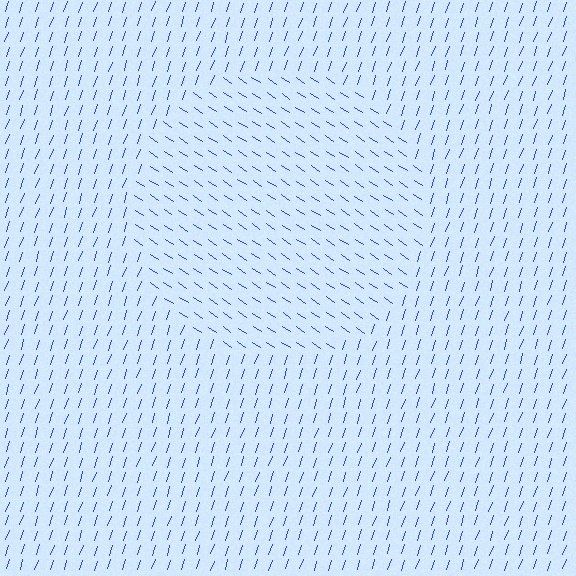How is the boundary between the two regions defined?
The boundary is defined purely by a change in line orientation (approximately 74 degrees difference). All lines are the same color and thickness.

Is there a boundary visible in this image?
Yes, there is a texture boundary formed by a change in line orientation.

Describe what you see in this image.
The image is filled with small blue line segments. A circle region in the image has lines oriented differently from the surrounding lines, creating a visible texture boundary.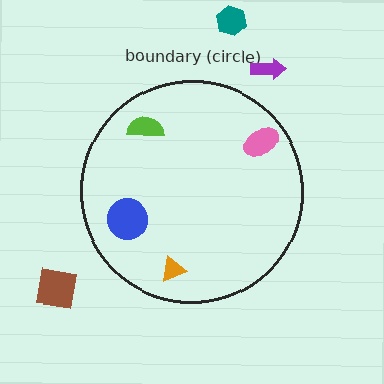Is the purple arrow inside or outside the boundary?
Outside.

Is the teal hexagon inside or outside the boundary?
Outside.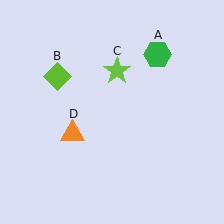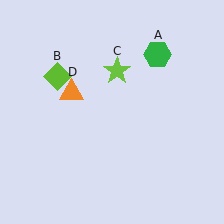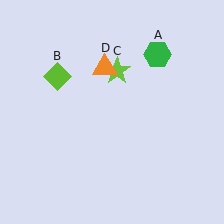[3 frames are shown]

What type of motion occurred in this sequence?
The orange triangle (object D) rotated clockwise around the center of the scene.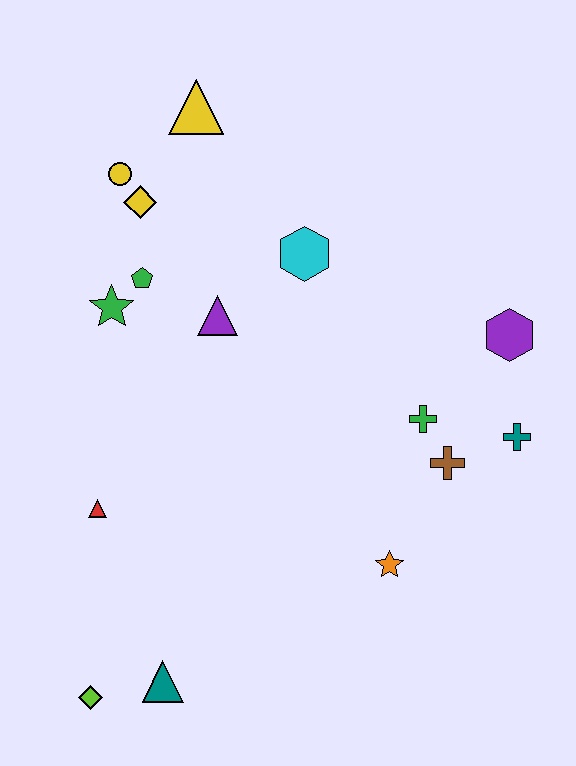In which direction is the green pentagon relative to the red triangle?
The green pentagon is above the red triangle.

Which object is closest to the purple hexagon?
The teal cross is closest to the purple hexagon.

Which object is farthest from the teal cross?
The lime diamond is farthest from the teal cross.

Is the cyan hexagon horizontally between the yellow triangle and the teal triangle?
No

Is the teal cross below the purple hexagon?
Yes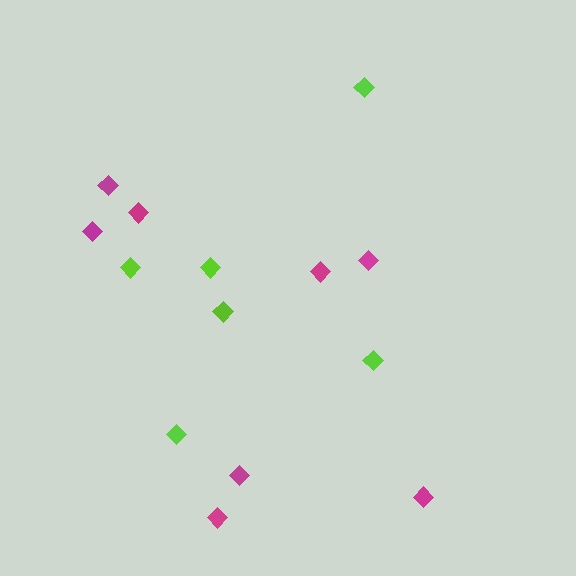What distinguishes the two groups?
There are 2 groups: one group of magenta diamonds (8) and one group of lime diamonds (6).